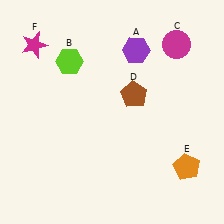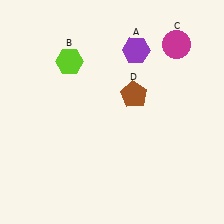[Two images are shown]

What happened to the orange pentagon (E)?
The orange pentagon (E) was removed in Image 2. It was in the bottom-right area of Image 1.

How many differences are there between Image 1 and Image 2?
There are 2 differences between the two images.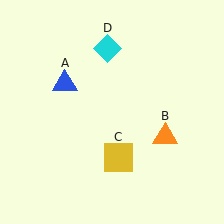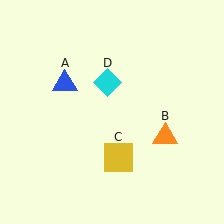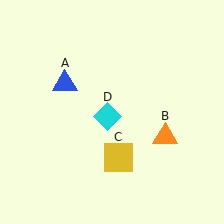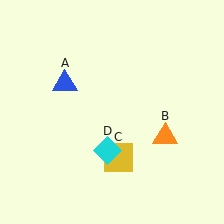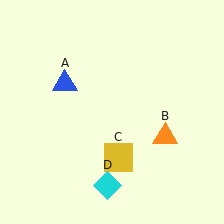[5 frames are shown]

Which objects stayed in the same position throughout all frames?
Blue triangle (object A) and orange triangle (object B) and yellow square (object C) remained stationary.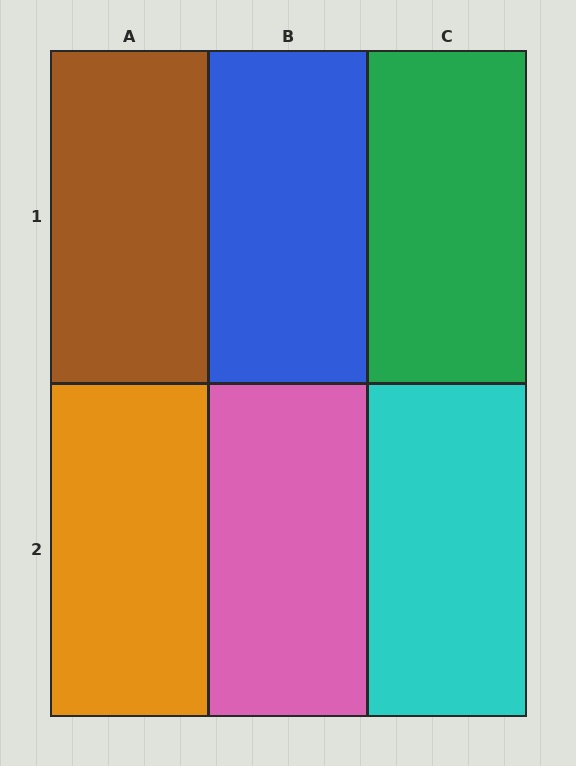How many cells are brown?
1 cell is brown.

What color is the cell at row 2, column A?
Orange.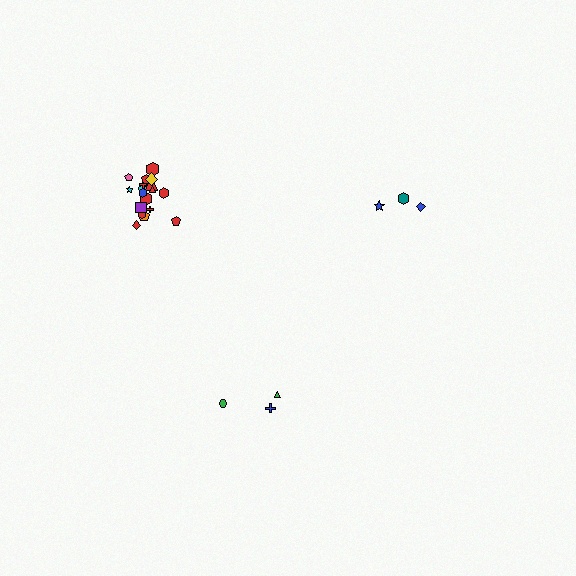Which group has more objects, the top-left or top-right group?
The top-left group.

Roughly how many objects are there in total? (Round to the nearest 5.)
Roughly 25 objects in total.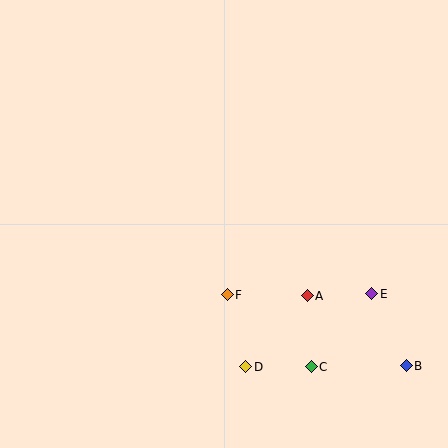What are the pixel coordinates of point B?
Point B is at (406, 366).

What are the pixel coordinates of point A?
Point A is at (307, 296).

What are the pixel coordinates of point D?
Point D is at (246, 367).